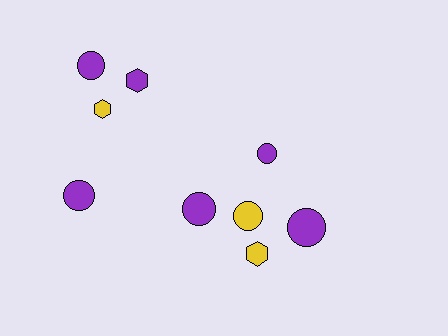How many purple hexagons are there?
There is 1 purple hexagon.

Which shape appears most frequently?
Circle, with 6 objects.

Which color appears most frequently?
Purple, with 6 objects.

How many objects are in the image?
There are 9 objects.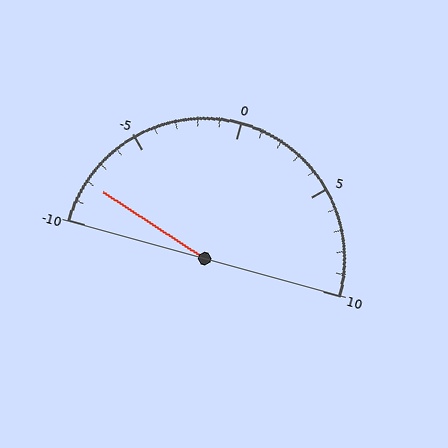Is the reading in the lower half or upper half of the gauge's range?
The reading is in the lower half of the range (-10 to 10).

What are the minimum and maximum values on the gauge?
The gauge ranges from -10 to 10.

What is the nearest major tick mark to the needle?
The nearest major tick mark is -10.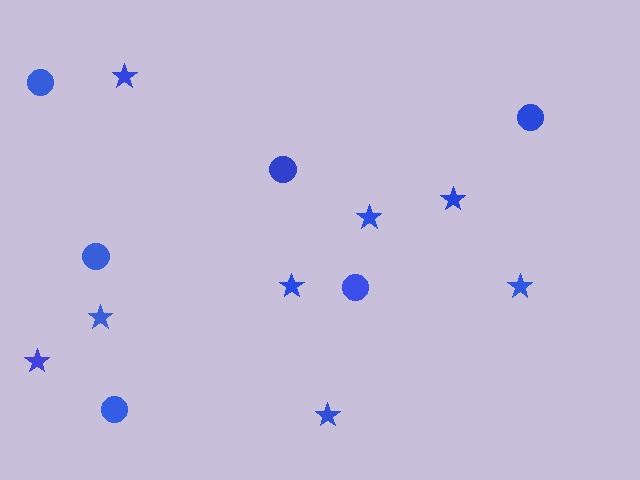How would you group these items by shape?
There are 2 groups: one group of circles (6) and one group of stars (8).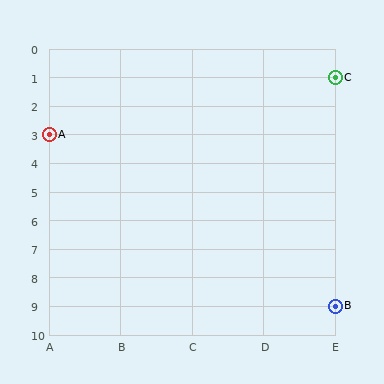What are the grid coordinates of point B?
Point B is at grid coordinates (E, 9).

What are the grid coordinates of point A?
Point A is at grid coordinates (A, 3).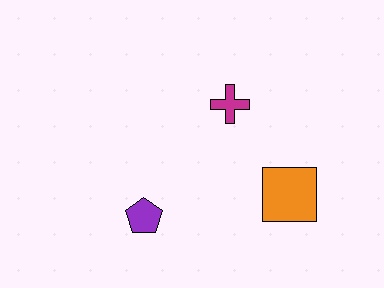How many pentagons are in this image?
There is 1 pentagon.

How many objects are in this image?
There are 3 objects.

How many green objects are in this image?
There are no green objects.